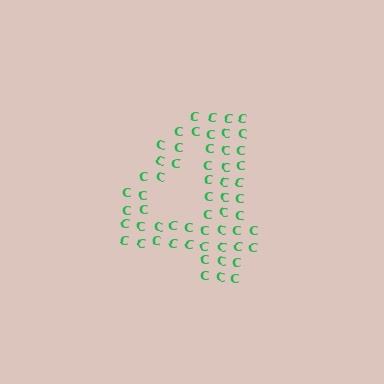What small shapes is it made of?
It is made of small letter C's.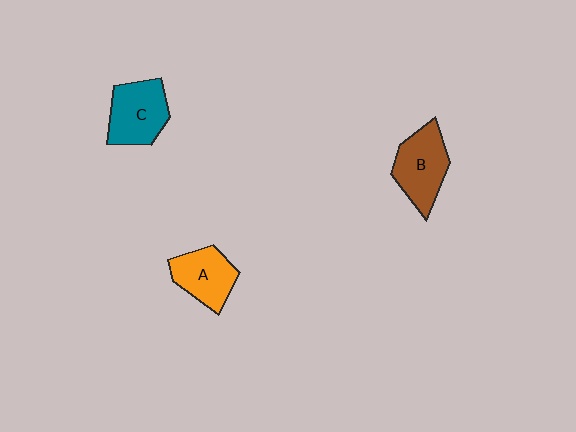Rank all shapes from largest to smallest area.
From largest to smallest: B (brown), C (teal), A (orange).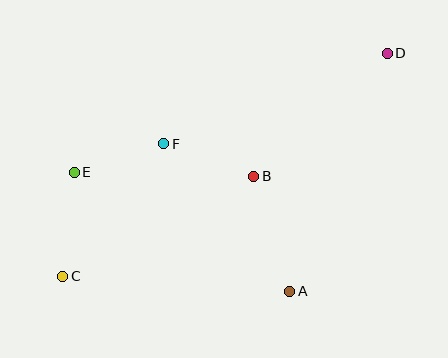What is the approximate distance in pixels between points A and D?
The distance between A and D is approximately 257 pixels.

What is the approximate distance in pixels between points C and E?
The distance between C and E is approximately 105 pixels.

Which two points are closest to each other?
Points E and F are closest to each other.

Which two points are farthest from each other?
Points C and D are farthest from each other.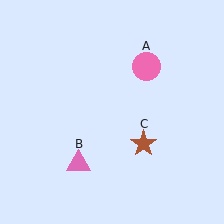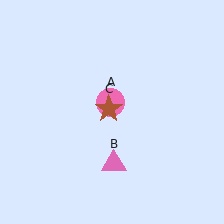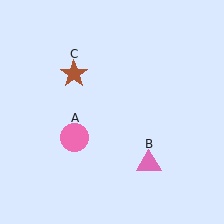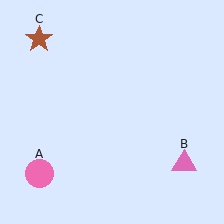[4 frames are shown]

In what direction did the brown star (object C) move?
The brown star (object C) moved up and to the left.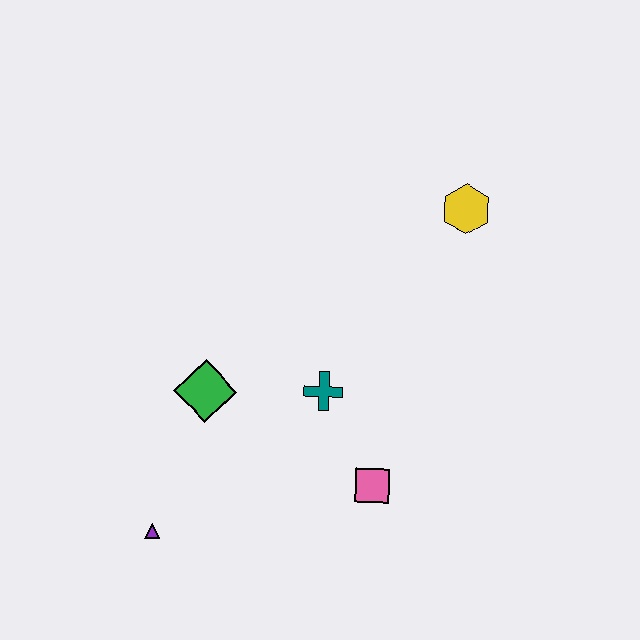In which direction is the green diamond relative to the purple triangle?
The green diamond is above the purple triangle.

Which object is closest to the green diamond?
The teal cross is closest to the green diamond.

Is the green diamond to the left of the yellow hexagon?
Yes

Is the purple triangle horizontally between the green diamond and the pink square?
No